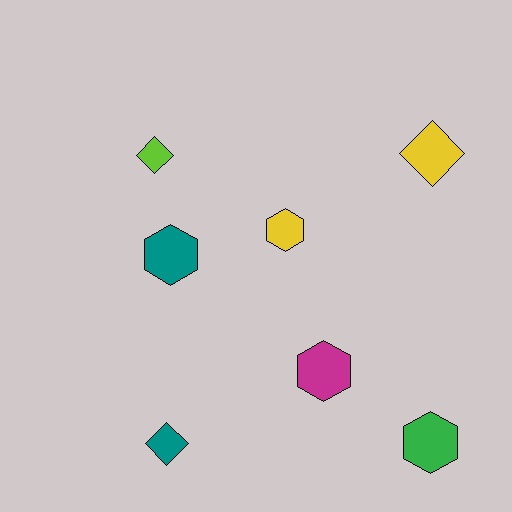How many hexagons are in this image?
There are 4 hexagons.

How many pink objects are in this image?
There are no pink objects.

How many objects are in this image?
There are 7 objects.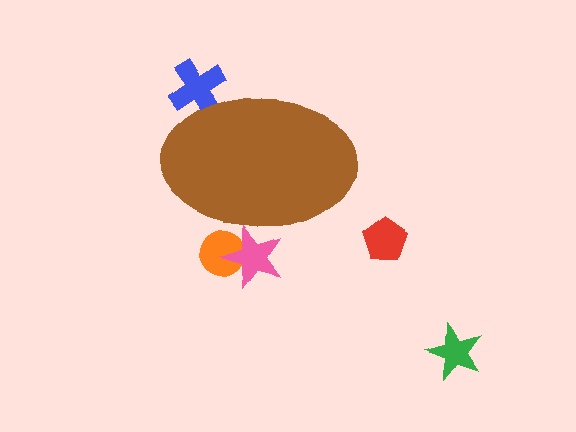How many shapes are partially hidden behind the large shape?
3 shapes are partially hidden.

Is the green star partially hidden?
No, the green star is fully visible.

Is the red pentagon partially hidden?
No, the red pentagon is fully visible.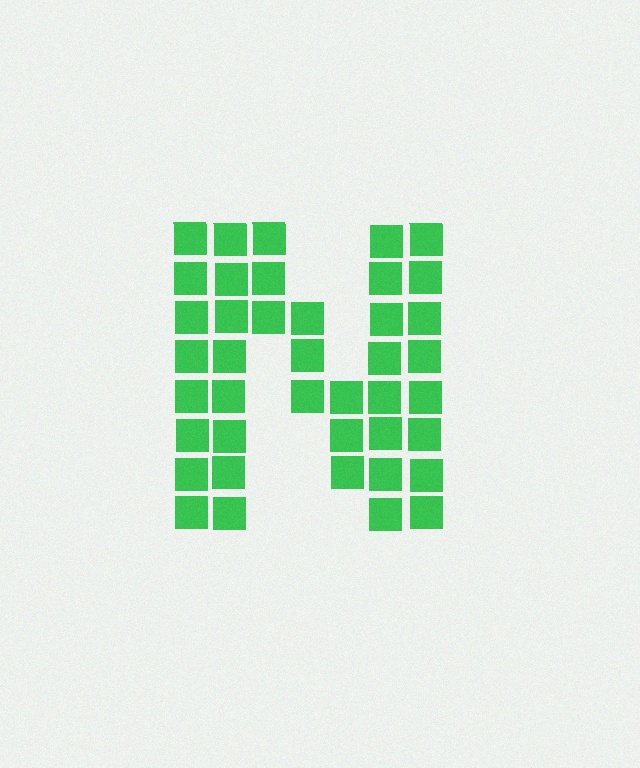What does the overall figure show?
The overall figure shows the letter N.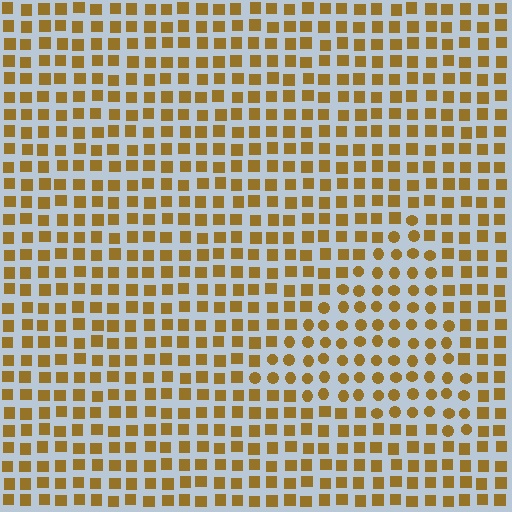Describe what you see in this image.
The image is filled with small brown elements arranged in a uniform grid. A triangle-shaped region contains circles, while the surrounding area contains squares. The boundary is defined purely by the change in element shape.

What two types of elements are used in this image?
The image uses circles inside the triangle region and squares outside it.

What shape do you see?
I see a triangle.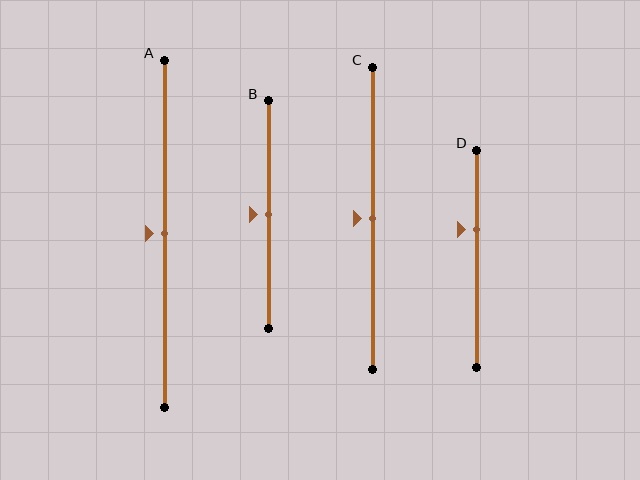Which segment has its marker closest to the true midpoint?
Segment A has its marker closest to the true midpoint.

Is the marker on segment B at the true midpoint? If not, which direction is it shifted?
Yes, the marker on segment B is at the true midpoint.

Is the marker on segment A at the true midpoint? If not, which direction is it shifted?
Yes, the marker on segment A is at the true midpoint.